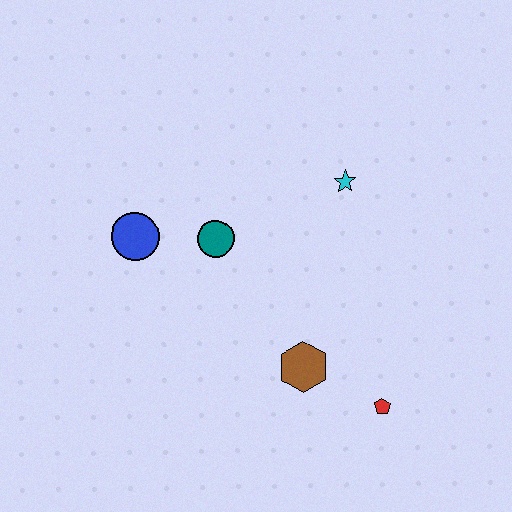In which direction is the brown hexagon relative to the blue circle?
The brown hexagon is to the right of the blue circle.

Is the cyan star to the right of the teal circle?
Yes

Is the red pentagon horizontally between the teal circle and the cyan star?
No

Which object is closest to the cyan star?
The teal circle is closest to the cyan star.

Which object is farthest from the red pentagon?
The blue circle is farthest from the red pentagon.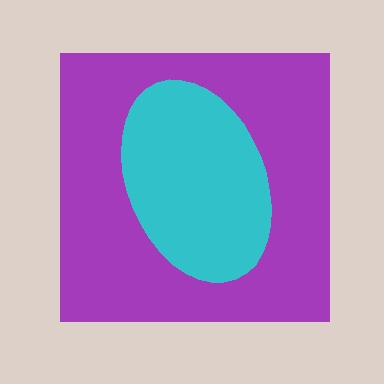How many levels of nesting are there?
2.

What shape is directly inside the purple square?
The cyan ellipse.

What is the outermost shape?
The purple square.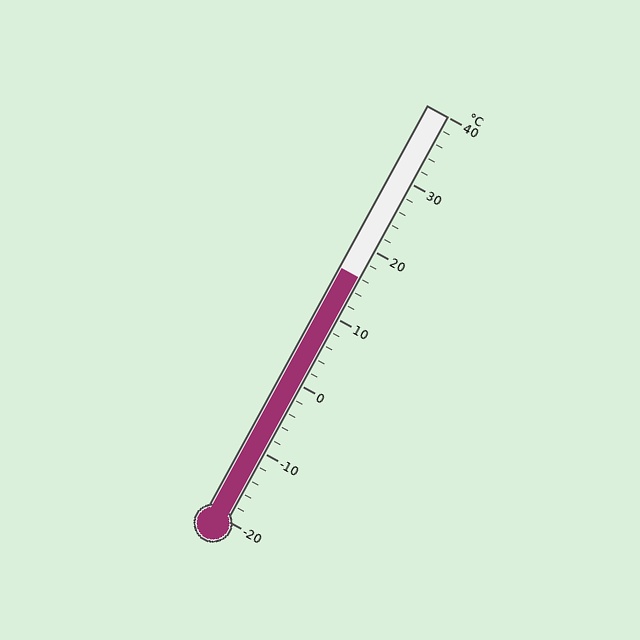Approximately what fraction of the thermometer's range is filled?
The thermometer is filled to approximately 60% of its range.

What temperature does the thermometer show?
The thermometer shows approximately 16°C.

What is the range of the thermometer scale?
The thermometer scale ranges from -20°C to 40°C.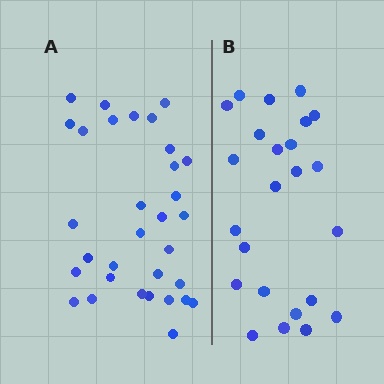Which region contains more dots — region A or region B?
Region A (the left region) has more dots.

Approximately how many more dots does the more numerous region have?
Region A has roughly 8 or so more dots than region B.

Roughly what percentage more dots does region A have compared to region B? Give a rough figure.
About 35% more.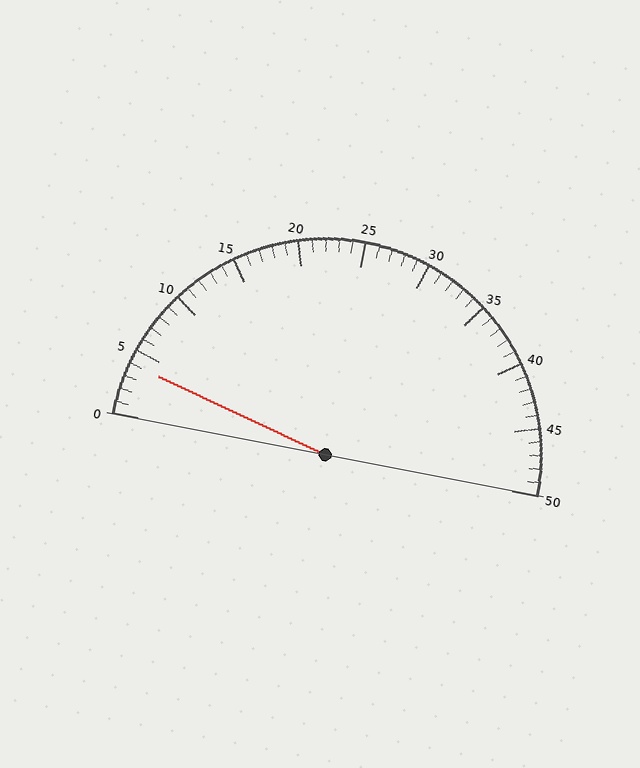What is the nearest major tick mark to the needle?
The nearest major tick mark is 5.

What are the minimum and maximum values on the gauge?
The gauge ranges from 0 to 50.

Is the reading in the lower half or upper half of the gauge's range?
The reading is in the lower half of the range (0 to 50).